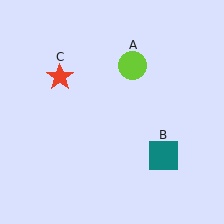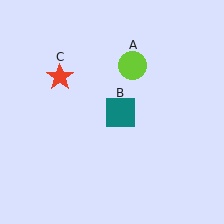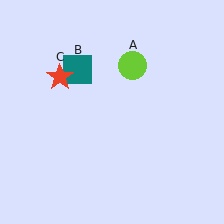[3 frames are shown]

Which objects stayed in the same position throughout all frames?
Lime circle (object A) and red star (object C) remained stationary.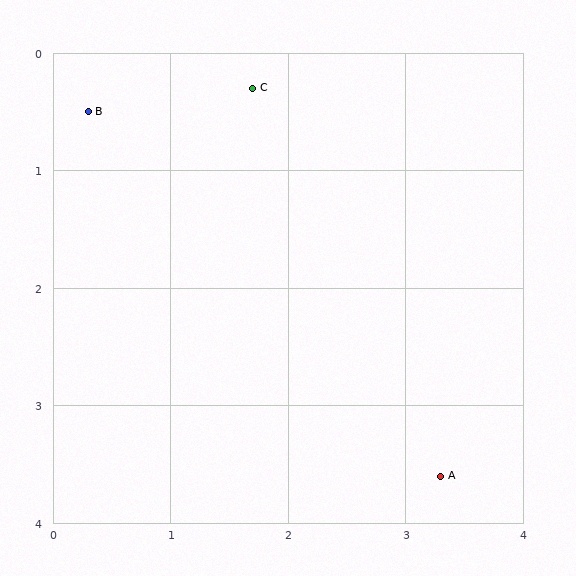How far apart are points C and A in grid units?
Points C and A are about 3.7 grid units apart.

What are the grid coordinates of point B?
Point B is at approximately (0.3, 0.5).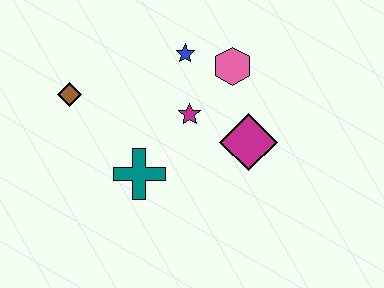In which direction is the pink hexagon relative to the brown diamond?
The pink hexagon is to the right of the brown diamond.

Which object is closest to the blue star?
The pink hexagon is closest to the blue star.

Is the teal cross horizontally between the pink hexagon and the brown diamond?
Yes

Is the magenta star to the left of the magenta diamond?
Yes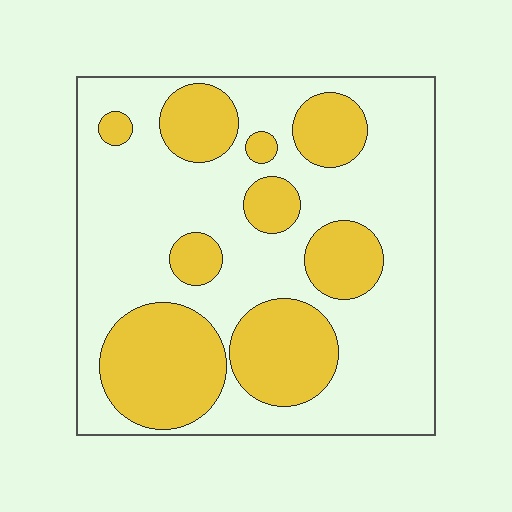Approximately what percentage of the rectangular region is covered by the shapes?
Approximately 35%.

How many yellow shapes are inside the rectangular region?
9.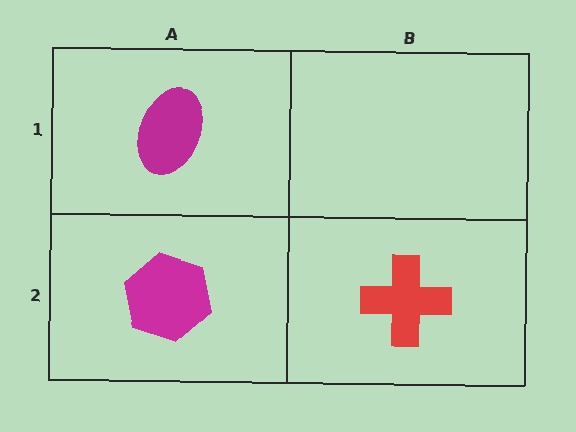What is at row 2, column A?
A magenta hexagon.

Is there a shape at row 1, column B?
No, that cell is empty.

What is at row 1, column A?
A magenta ellipse.